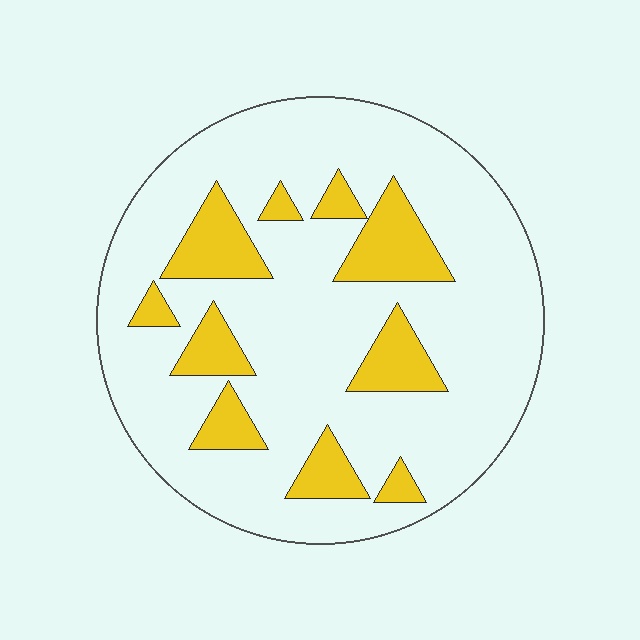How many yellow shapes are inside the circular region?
10.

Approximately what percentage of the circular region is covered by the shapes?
Approximately 20%.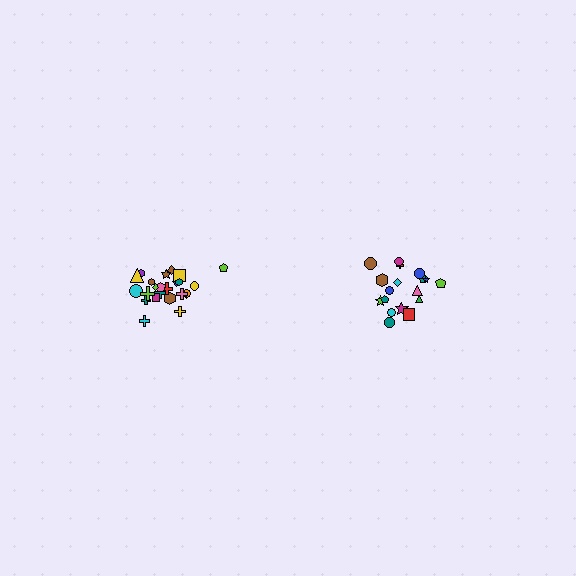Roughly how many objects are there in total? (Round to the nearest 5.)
Roughly 45 objects in total.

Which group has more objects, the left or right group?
The left group.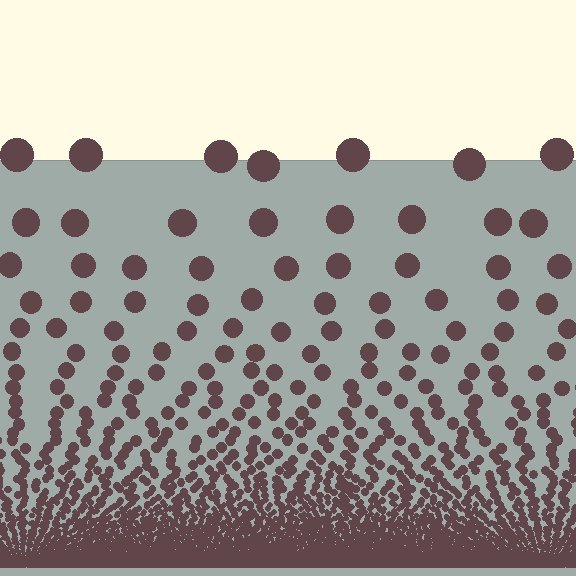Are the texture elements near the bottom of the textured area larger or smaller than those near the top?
Smaller. The gradient is inverted — elements near the bottom are smaller and denser.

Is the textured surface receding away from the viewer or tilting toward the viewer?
The surface appears to tilt toward the viewer. Texture elements get larger and sparser toward the top.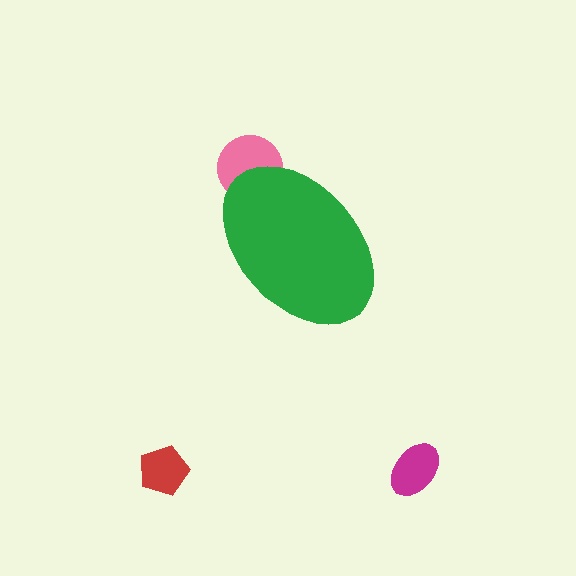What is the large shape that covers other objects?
A green ellipse.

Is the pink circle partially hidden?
Yes, the pink circle is partially hidden behind the green ellipse.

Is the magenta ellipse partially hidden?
No, the magenta ellipse is fully visible.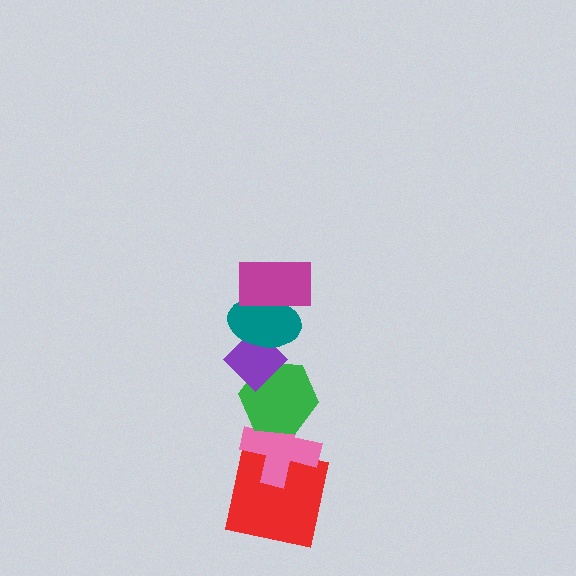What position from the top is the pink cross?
The pink cross is 5th from the top.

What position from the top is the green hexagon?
The green hexagon is 4th from the top.